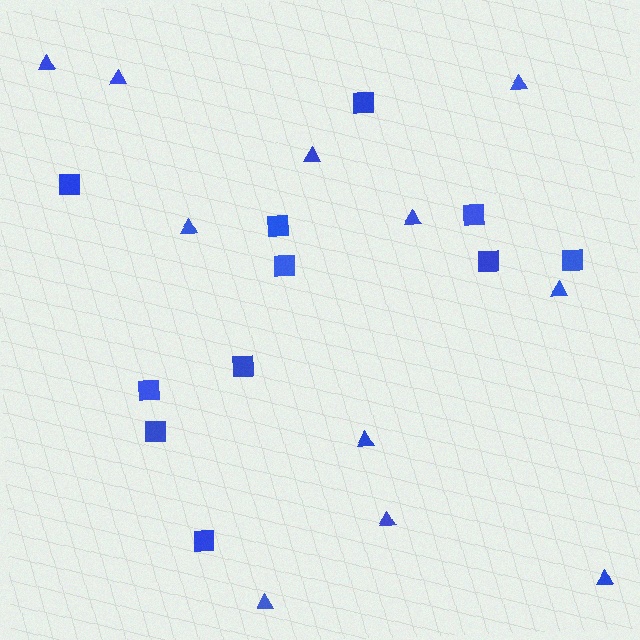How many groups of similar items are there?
There are 2 groups: one group of squares (11) and one group of triangles (11).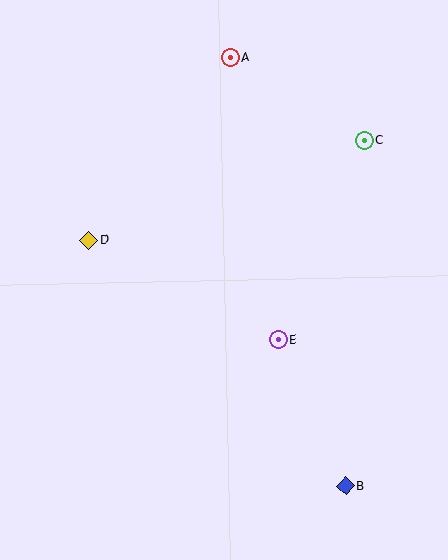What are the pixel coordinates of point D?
Point D is at (89, 240).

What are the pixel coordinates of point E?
Point E is at (279, 340).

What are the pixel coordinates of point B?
Point B is at (346, 486).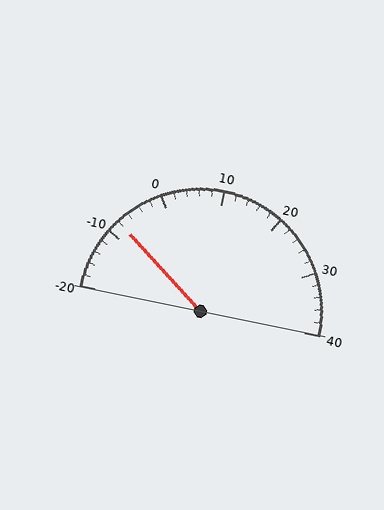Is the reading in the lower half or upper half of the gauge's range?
The reading is in the lower half of the range (-20 to 40).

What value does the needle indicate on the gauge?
The needle indicates approximately -8.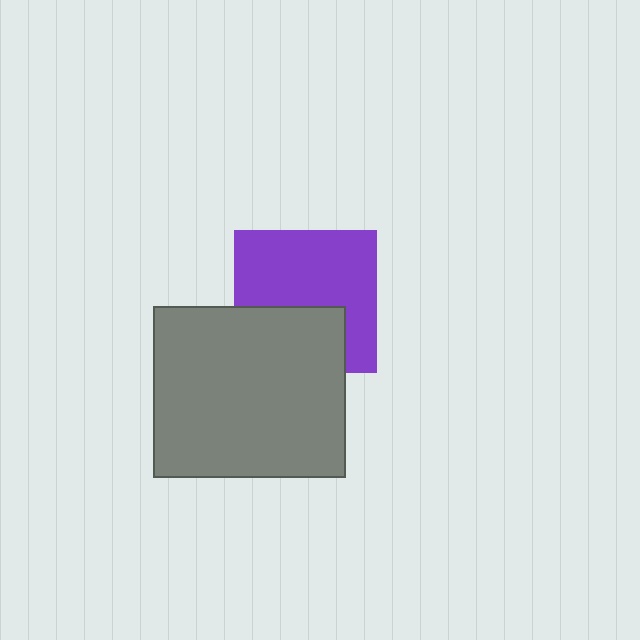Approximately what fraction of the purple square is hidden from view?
Roughly 37% of the purple square is hidden behind the gray rectangle.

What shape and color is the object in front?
The object in front is a gray rectangle.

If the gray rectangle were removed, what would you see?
You would see the complete purple square.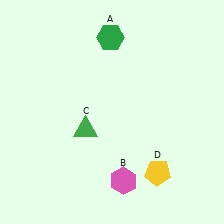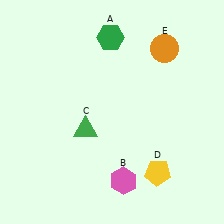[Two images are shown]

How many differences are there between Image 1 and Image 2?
There is 1 difference between the two images.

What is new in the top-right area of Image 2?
An orange circle (E) was added in the top-right area of Image 2.